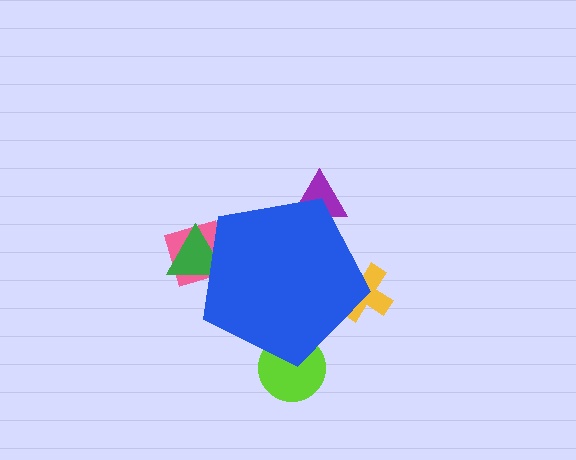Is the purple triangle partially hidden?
Yes, the purple triangle is partially hidden behind the blue pentagon.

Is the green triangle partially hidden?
Yes, the green triangle is partially hidden behind the blue pentagon.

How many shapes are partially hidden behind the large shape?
5 shapes are partially hidden.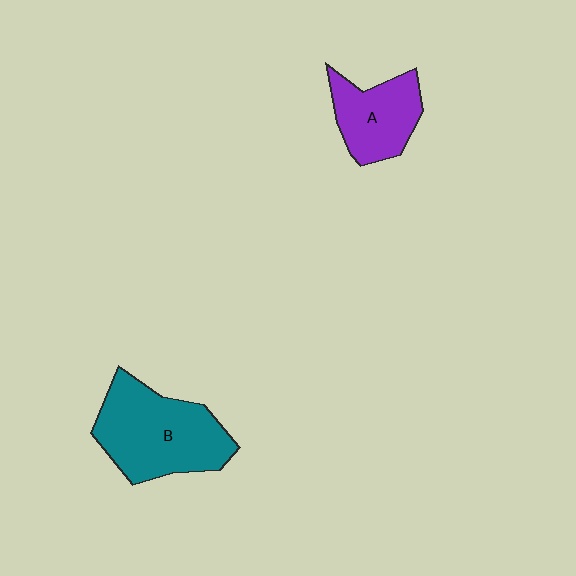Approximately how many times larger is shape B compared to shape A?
Approximately 1.6 times.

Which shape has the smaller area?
Shape A (purple).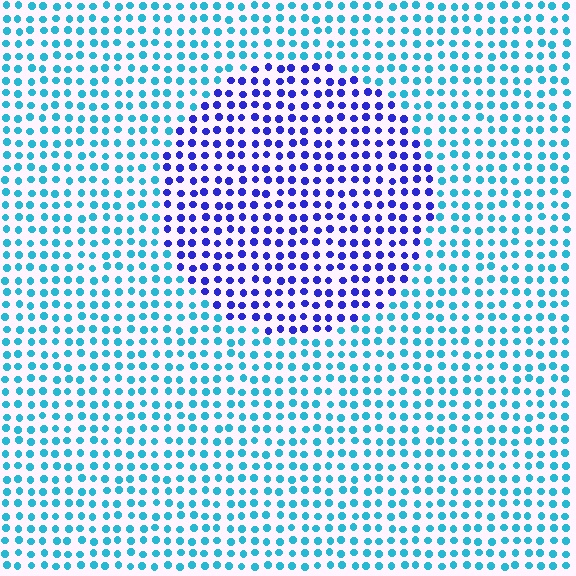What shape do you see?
I see a circle.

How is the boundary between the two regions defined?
The boundary is defined purely by a slight shift in hue (about 52 degrees). Spacing, size, and orientation are identical on both sides.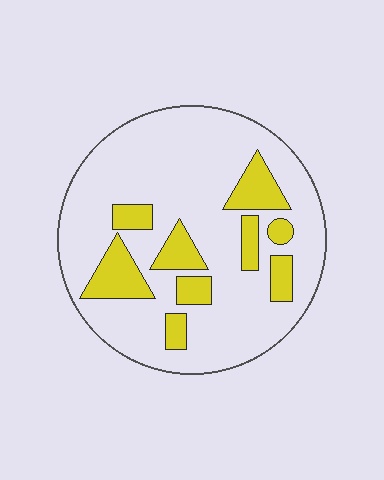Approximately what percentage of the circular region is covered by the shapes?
Approximately 20%.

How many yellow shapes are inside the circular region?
9.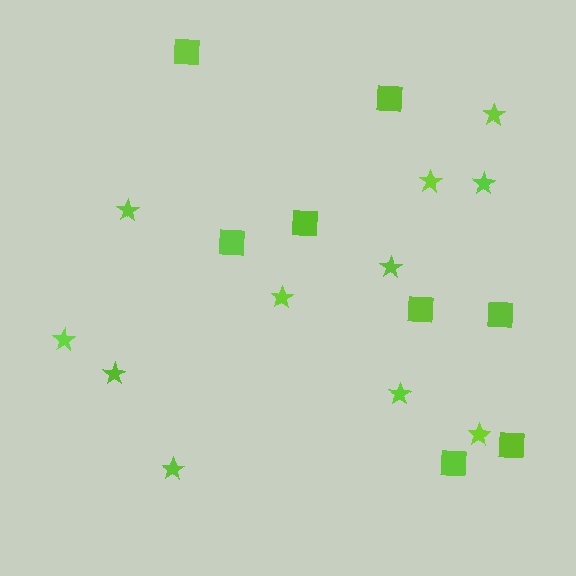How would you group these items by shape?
There are 2 groups: one group of stars (11) and one group of squares (8).